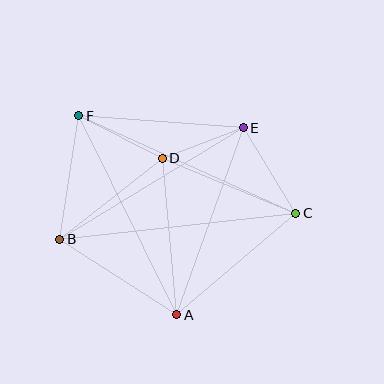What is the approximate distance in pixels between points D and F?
The distance between D and F is approximately 94 pixels.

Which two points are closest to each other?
Points D and E are closest to each other.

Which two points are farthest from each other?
Points C and F are farthest from each other.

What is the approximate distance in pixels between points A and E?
The distance between A and E is approximately 199 pixels.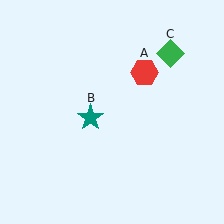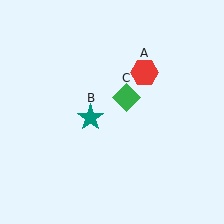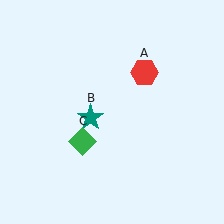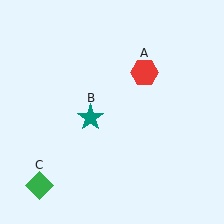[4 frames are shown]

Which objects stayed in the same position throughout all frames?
Red hexagon (object A) and teal star (object B) remained stationary.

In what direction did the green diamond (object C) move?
The green diamond (object C) moved down and to the left.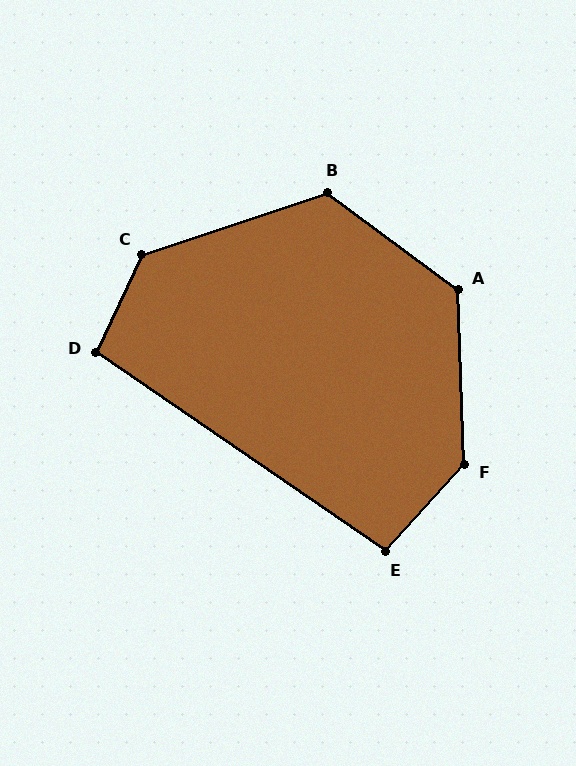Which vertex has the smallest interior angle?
E, at approximately 98 degrees.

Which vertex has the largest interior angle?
F, at approximately 136 degrees.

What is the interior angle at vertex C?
Approximately 134 degrees (obtuse).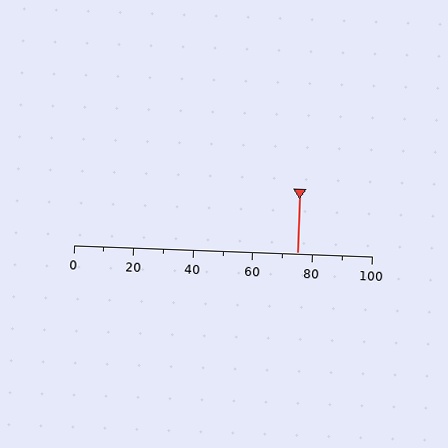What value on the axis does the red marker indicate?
The marker indicates approximately 75.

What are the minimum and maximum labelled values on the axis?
The axis runs from 0 to 100.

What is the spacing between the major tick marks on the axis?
The major ticks are spaced 20 apart.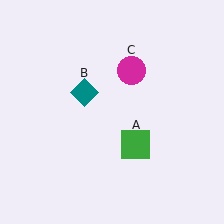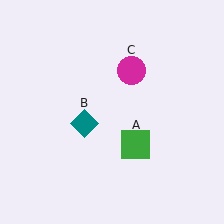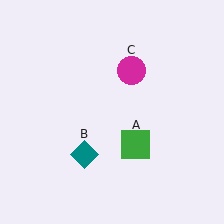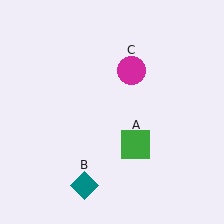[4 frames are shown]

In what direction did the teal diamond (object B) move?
The teal diamond (object B) moved down.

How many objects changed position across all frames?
1 object changed position: teal diamond (object B).